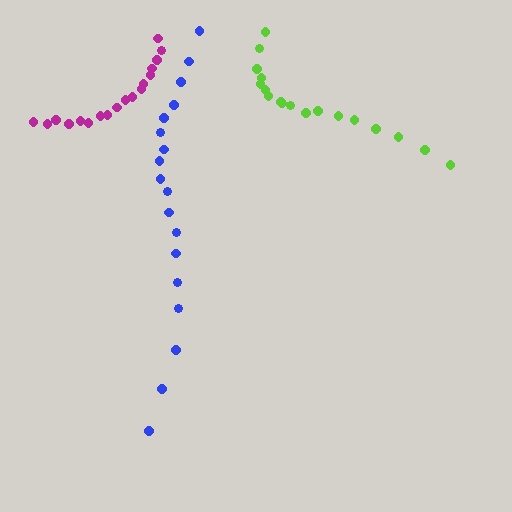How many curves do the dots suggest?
There are 3 distinct paths.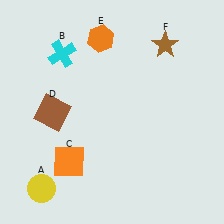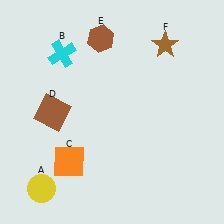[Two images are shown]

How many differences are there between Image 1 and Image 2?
There is 1 difference between the two images.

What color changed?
The hexagon (E) changed from orange in Image 1 to brown in Image 2.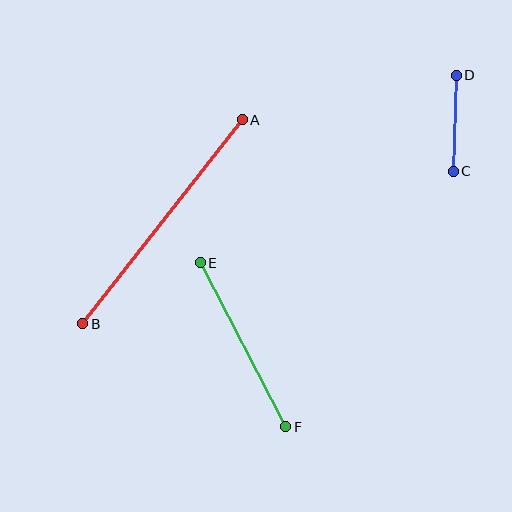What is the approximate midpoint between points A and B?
The midpoint is at approximately (162, 222) pixels.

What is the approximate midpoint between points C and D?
The midpoint is at approximately (455, 123) pixels.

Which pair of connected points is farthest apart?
Points A and B are farthest apart.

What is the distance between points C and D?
The distance is approximately 96 pixels.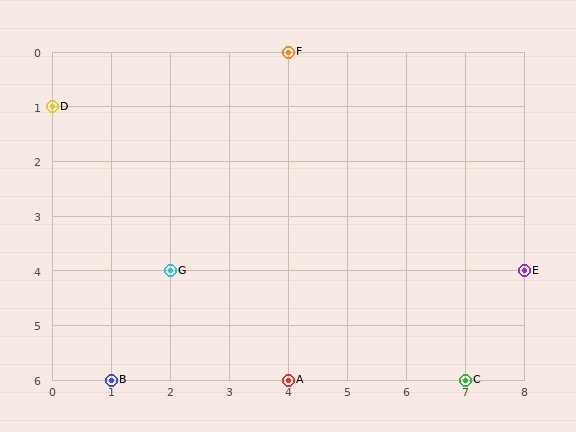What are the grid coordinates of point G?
Point G is at grid coordinates (2, 4).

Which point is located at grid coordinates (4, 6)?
Point A is at (4, 6).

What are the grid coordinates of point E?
Point E is at grid coordinates (8, 4).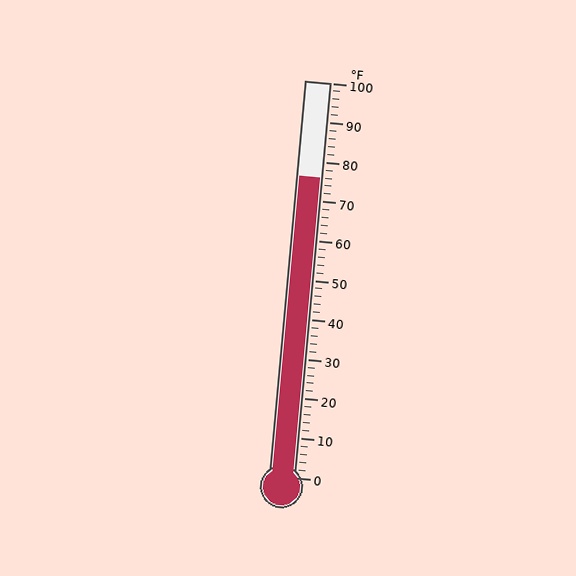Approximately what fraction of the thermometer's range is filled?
The thermometer is filled to approximately 75% of its range.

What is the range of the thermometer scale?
The thermometer scale ranges from 0°F to 100°F.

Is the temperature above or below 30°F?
The temperature is above 30°F.